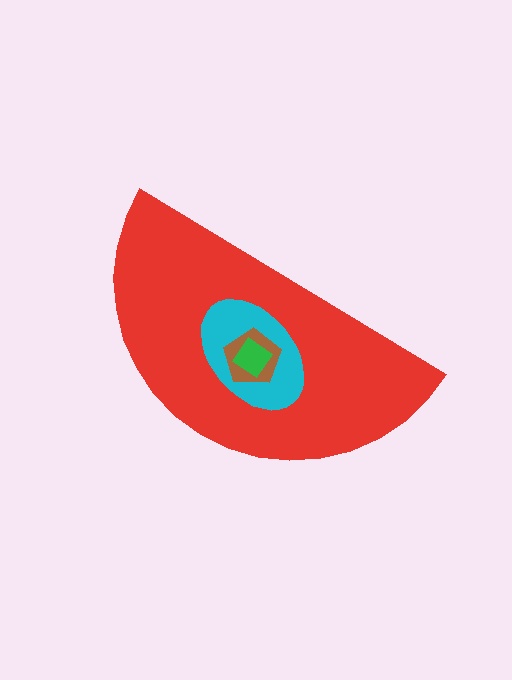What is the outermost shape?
The red semicircle.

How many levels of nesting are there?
4.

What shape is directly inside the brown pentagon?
The green diamond.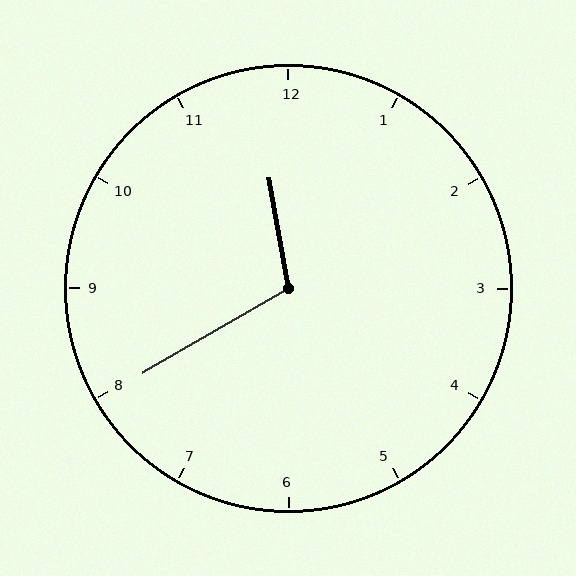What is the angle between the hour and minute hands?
Approximately 110 degrees.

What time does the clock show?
11:40.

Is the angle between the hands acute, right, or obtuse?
It is obtuse.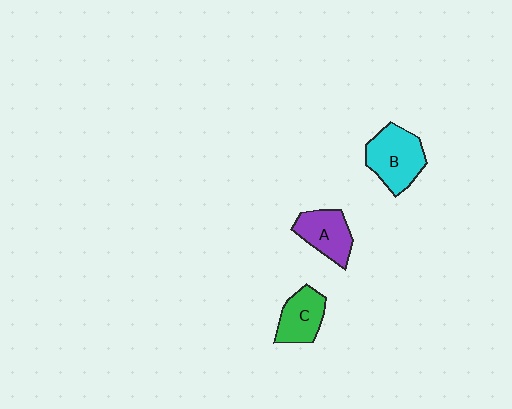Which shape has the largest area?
Shape B (cyan).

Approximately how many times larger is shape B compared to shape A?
Approximately 1.3 times.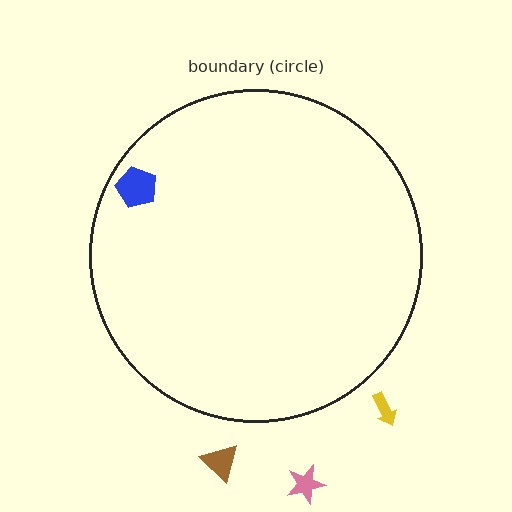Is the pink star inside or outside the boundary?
Outside.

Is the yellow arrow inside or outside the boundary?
Outside.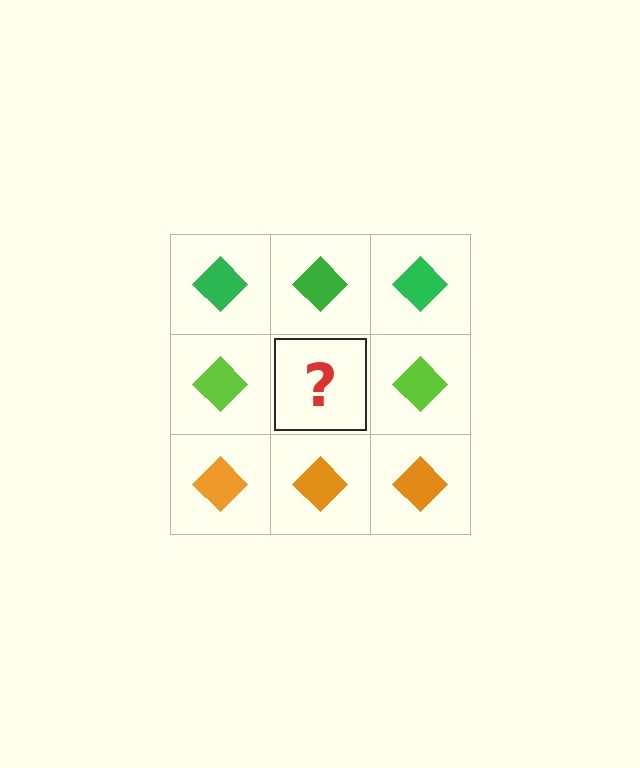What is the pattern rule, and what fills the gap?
The rule is that each row has a consistent color. The gap should be filled with a lime diamond.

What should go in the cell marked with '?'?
The missing cell should contain a lime diamond.